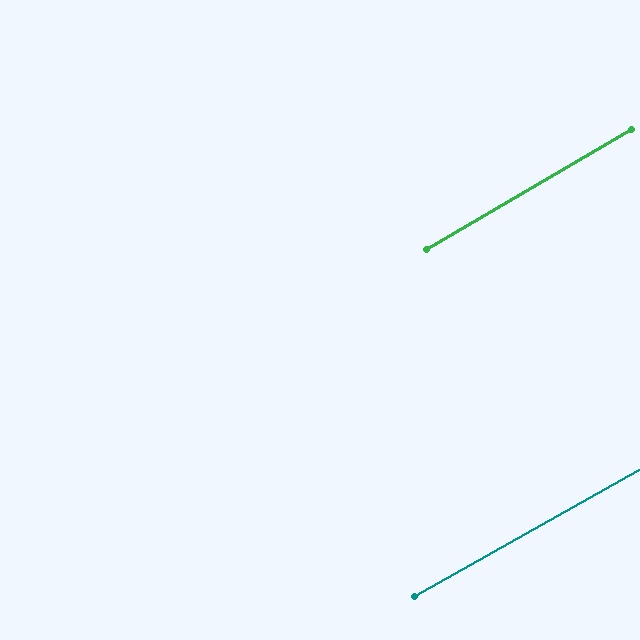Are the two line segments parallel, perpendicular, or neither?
Parallel — their directions differ by only 0.9°.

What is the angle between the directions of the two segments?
Approximately 1 degree.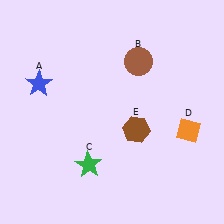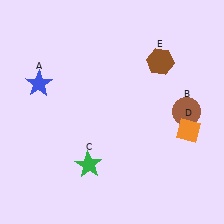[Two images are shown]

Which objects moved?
The objects that moved are: the brown circle (B), the brown hexagon (E).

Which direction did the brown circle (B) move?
The brown circle (B) moved down.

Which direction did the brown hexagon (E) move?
The brown hexagon (E) moved up.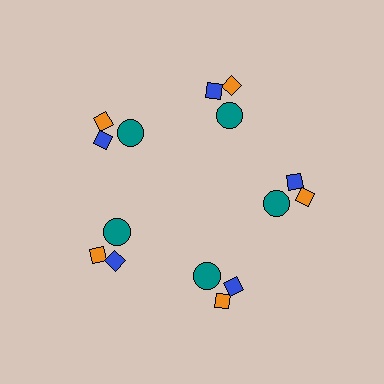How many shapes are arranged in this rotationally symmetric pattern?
There are 15 shapes, arranged in 5 groups of 3.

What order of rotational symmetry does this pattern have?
This pattern has 5-fold rotational symmetry.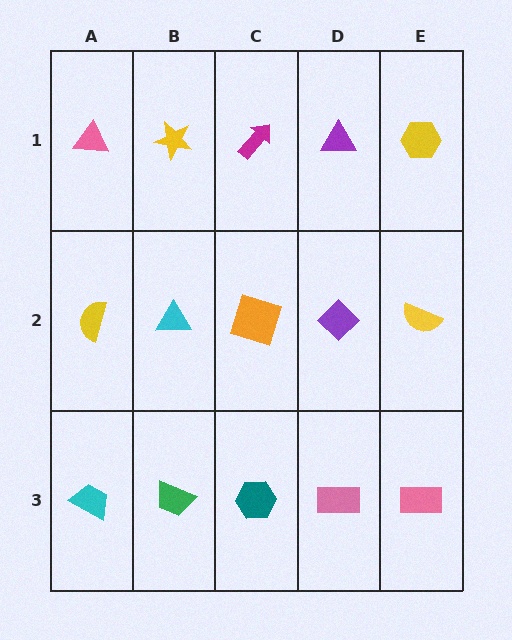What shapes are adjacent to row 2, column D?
A purple triangle (row 1, column D), a pink rectangle (row 3, column D), an orange square (row 2, column C), a yellow semicircle (row 2, column E).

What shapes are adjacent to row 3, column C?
An orange square (row 2, column C), a green trapezoid (row 3, column B), a pink rectangle (row 3, column D).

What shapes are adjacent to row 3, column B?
A cyan triangle (row 2, column B), a cyan trapezoid (row 3, column A), a teal hexagon (row 3, column C).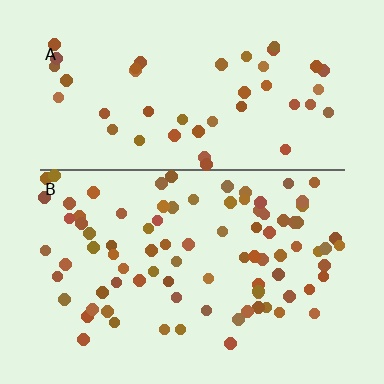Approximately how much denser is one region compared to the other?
Approximately 1.9× — region B over region A.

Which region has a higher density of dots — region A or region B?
B (the bottom).